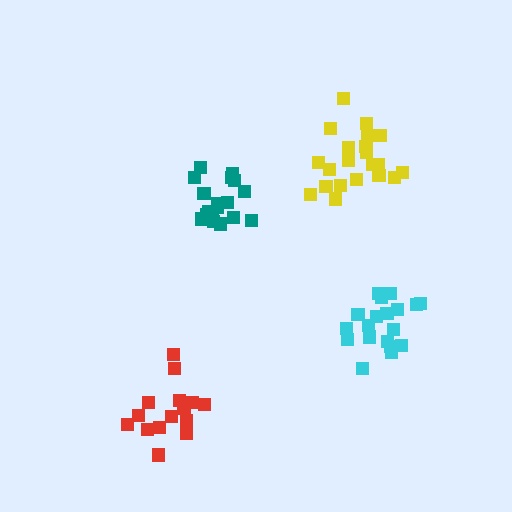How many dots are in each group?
Group 1: 15 dots, Group 2: 21 dots, Group 3: 18 dots, Group 4: 19 dots (73 total).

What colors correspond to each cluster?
The clusters are colored: red, yellow, teal, cyan.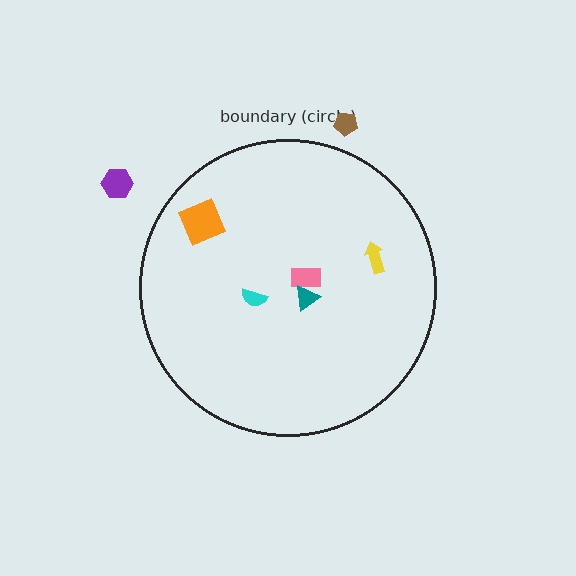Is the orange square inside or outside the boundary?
Inside.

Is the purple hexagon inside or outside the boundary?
Outside.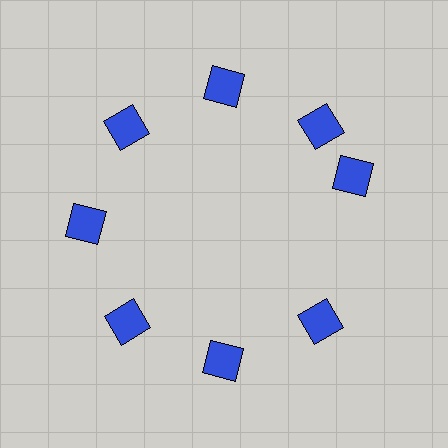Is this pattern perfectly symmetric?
No. The 8 blue diamonds are arranged in a ring, but one element near the 3 o'clock position is rotated out of alignment along the ring, breaking the 8-fold rotational symmetry.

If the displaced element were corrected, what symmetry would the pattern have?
It would have 8-fold rotational symmetry — the pattern would map onto itself every 45 degrees.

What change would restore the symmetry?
The symmetry would be restored by rotating it back into even spacing with its neighbors so that all 8 diamonds sit at equal angles and equal distance from the center.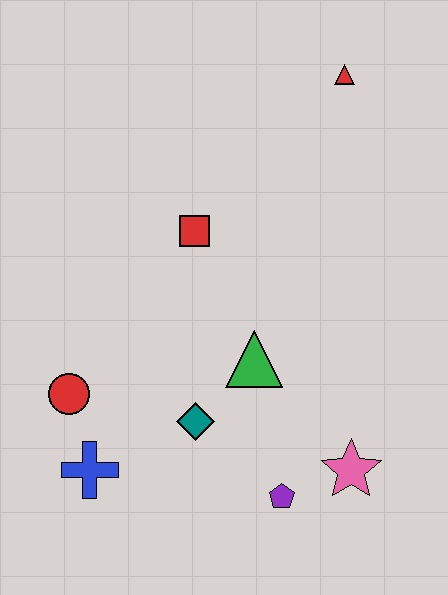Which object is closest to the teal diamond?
The green triangle is closest to the teal diamond.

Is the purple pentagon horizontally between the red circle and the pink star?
Yes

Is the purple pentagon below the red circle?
Yes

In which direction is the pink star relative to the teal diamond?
The pink star is to the right of the teal diamond.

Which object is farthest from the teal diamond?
The red triangle is farthest from the teal diamond.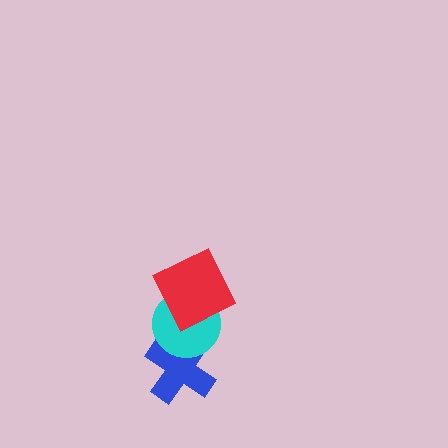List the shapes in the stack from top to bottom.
From top to bottom: the red square, the cyan circle, the blue cross.